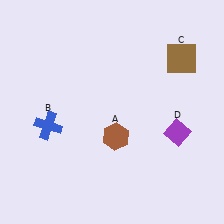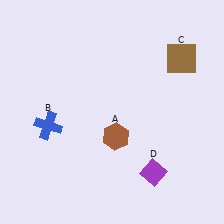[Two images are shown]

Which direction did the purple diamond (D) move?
The purple diamond (D) moved down.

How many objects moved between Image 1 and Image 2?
1 object moved between the two images.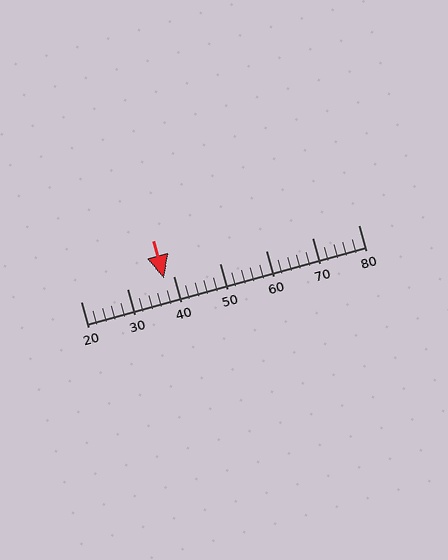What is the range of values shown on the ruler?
The ruler shows values from 20 to 80.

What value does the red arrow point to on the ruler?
The red arrow points to approximately 38.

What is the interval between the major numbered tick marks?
The major tick marks are spaced 10 units apart.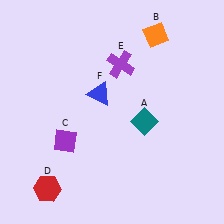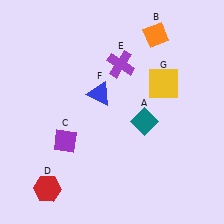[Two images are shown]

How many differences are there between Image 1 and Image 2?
There is 1 difference between the two images.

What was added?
A yellow square (G) was added in Image 2.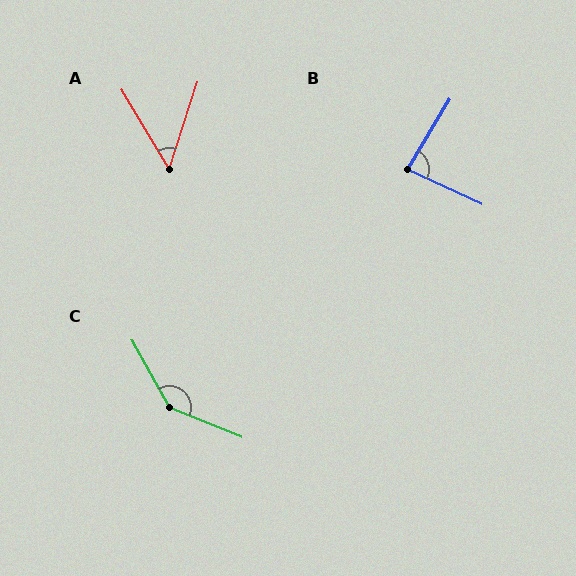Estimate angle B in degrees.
Approximately 84 degrees.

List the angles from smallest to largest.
A (49°), B (84°), C (141°).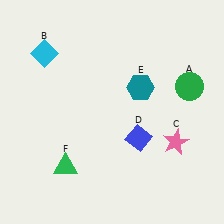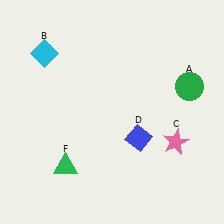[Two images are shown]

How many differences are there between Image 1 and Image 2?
There is 1 difference between the two images.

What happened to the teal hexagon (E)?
The teal hexagon (E) was removed in Image 2. It was in the top-right area of Image 1.